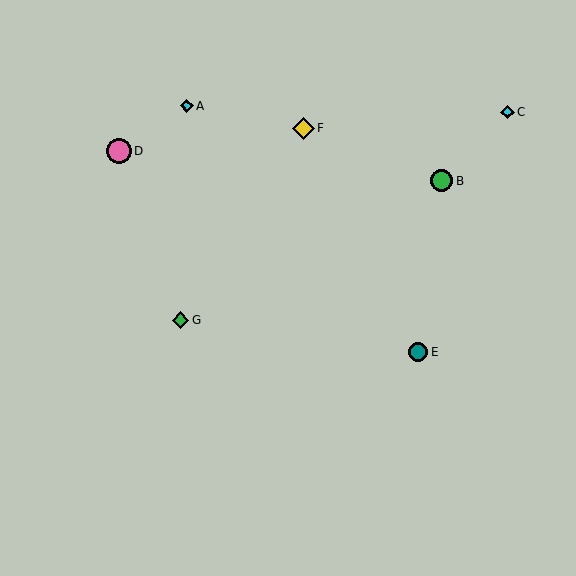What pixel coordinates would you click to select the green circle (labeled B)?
Click at (441, 181) to select the green circle B.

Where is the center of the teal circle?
The center of the teal circle is at (418, 352).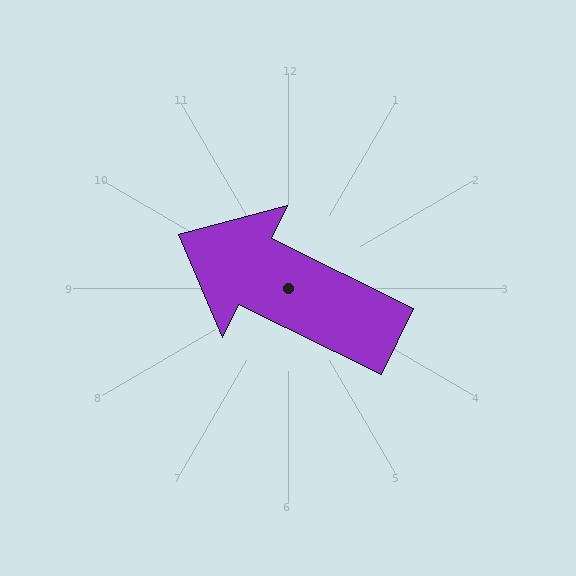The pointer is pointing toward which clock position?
Roughly 10 o'clock.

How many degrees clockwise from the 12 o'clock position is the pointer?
Approximately 296 degrees.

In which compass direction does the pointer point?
Northwest.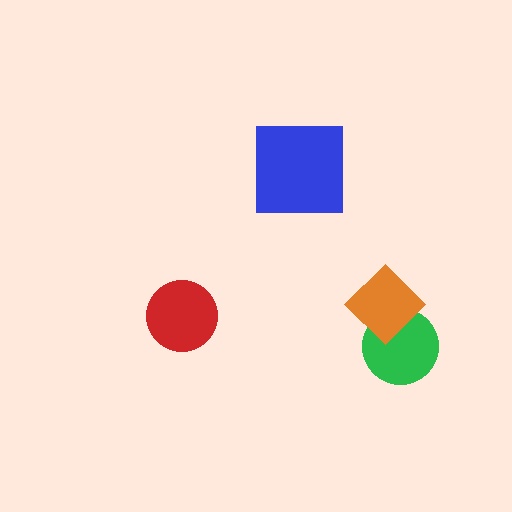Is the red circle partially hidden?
No, no other shape covers it.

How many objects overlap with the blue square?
0 objects overlap with the blue square.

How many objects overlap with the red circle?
0 objects overlap with the red circle.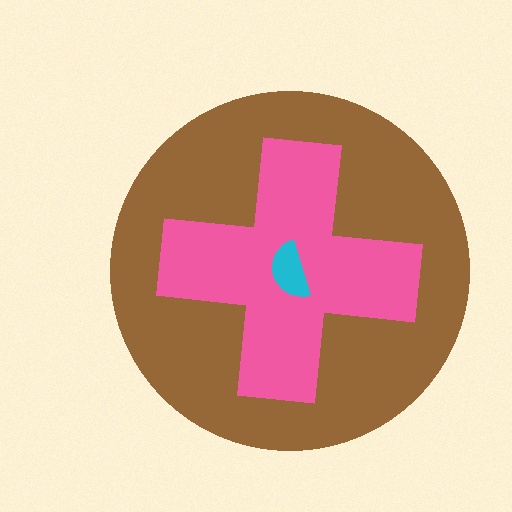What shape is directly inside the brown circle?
The pink cross.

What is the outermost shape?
The brown circle.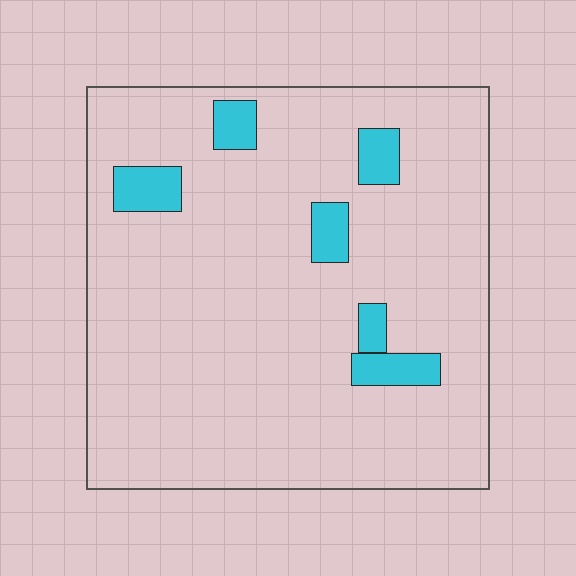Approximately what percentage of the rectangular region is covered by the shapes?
Approximately 10%.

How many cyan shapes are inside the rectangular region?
6.